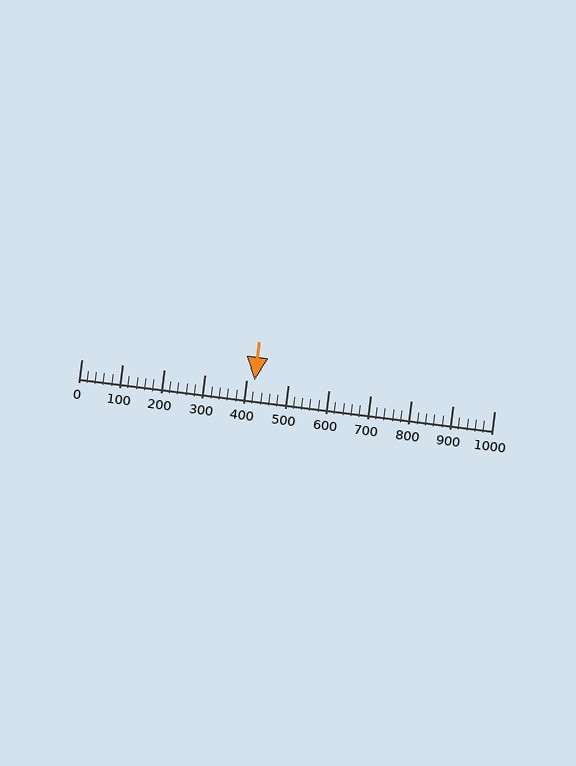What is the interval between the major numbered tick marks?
The major tick marks are spaced 100 units apart.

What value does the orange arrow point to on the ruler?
The orange arrow points to approximately 419.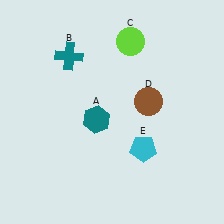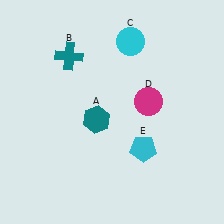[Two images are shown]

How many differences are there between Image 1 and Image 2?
There are 2 differences between the two images.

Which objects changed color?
C changed from lime to cyan. D changed from brown to magenta.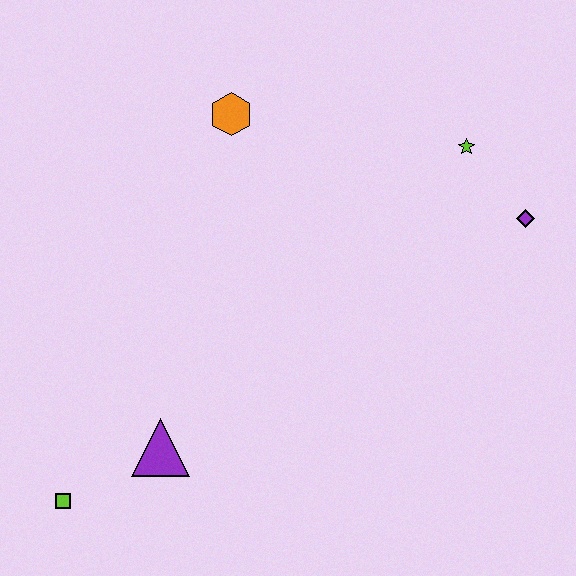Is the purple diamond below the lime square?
No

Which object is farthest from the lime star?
The lime square is farthest from the lime star.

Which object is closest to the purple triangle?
The lime square is closest to the purple triangle.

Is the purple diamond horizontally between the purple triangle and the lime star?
No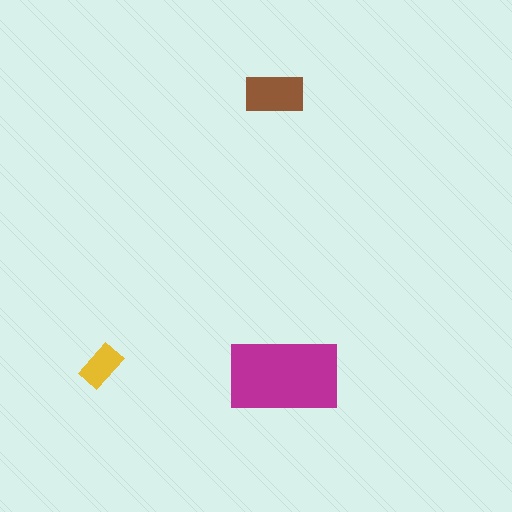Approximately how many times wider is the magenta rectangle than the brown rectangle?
About 2 times wider.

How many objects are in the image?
There are 3 objects in the image.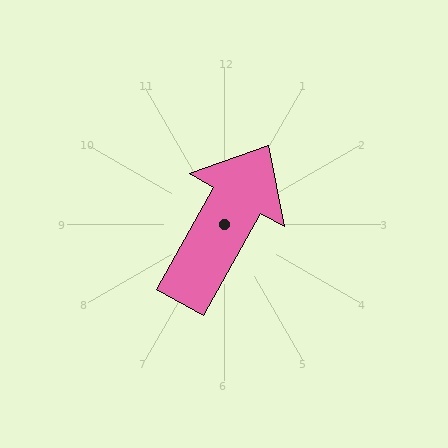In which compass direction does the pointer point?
Northeast.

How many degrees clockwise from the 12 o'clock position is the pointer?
Approximately 29 degrees.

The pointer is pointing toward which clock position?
Roughly 1 o'clock.